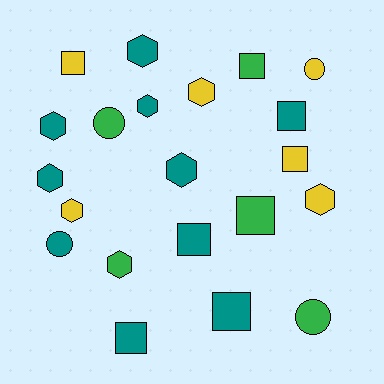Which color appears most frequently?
Teal, with 10 objects.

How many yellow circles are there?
There is 1 yellow circle.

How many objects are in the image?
There are 21 objects.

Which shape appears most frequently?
Hexagon, with 9 objects.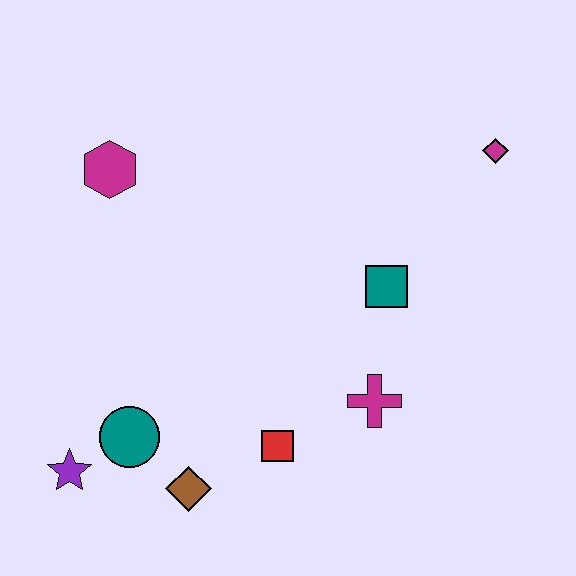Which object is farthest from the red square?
The magenta diamond is farthest from the red square.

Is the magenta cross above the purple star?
Yes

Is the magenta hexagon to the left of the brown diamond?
Yes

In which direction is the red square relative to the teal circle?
The red square is to the right of the teal circle.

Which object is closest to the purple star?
The teal circle is closest to the purple star.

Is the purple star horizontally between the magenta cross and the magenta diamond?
No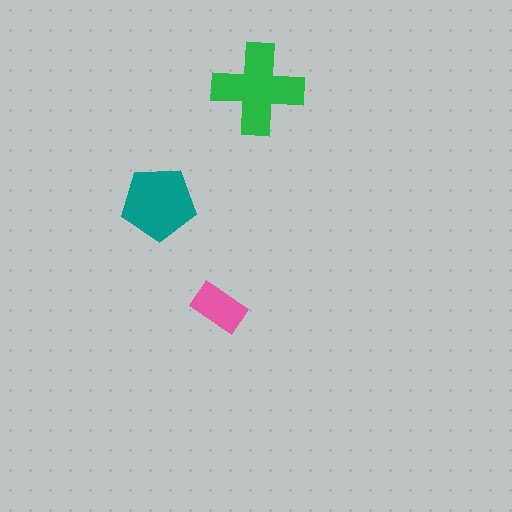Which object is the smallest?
The pink rectangle.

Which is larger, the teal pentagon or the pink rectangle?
The teal pentagon.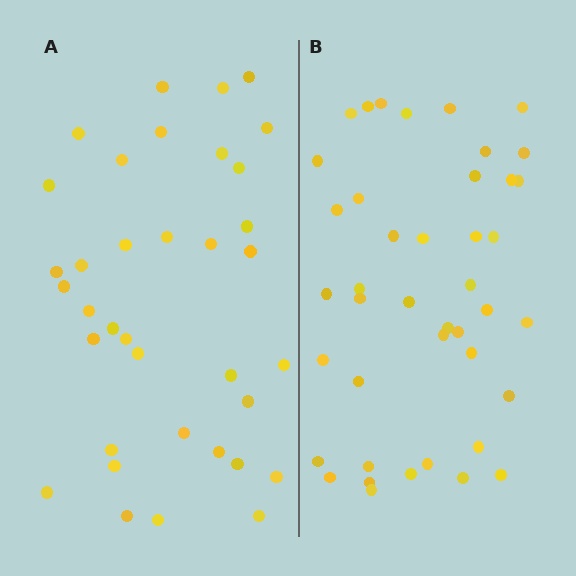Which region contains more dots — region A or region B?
Region B (the right region) has more dots.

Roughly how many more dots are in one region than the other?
Region B has about 6 more dots than region A.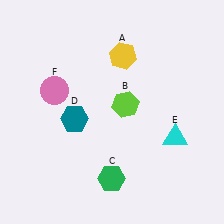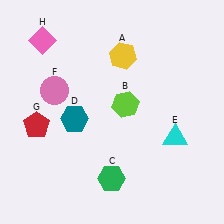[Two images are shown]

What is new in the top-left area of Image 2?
A pink diamond (H) was added in the top-left area of Image 2.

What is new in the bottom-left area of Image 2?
A red pentagon (G) was added in the bottom-left area of Image 2.